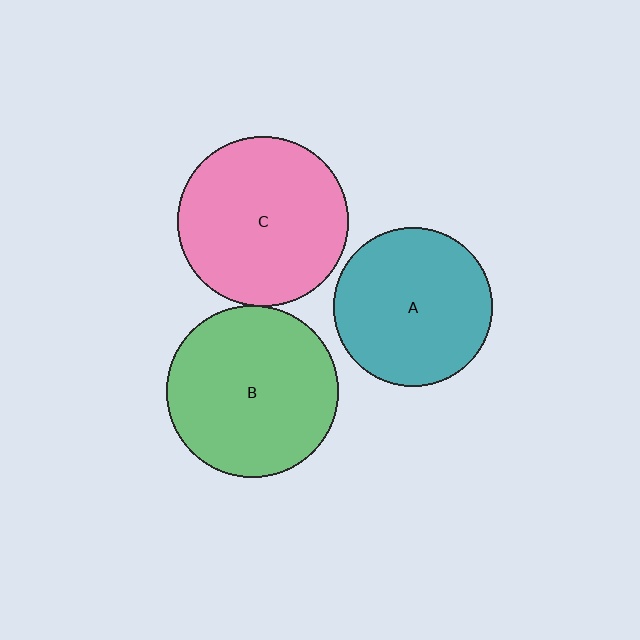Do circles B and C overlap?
Yes.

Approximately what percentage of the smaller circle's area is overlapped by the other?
Approximately 5%.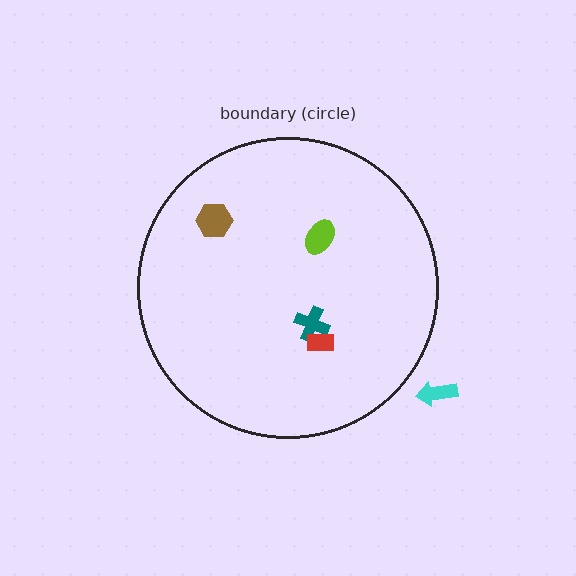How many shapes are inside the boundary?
4 inside, 1 outside.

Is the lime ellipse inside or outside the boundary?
Inside.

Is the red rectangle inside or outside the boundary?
Inside.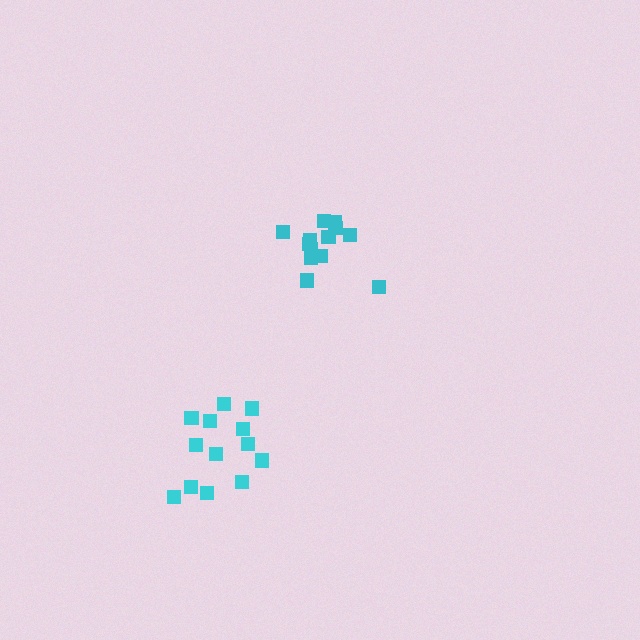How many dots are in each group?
Group 1: 13 dots, Group 2: 14 dots (27 total).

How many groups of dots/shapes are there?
There are 2 groups.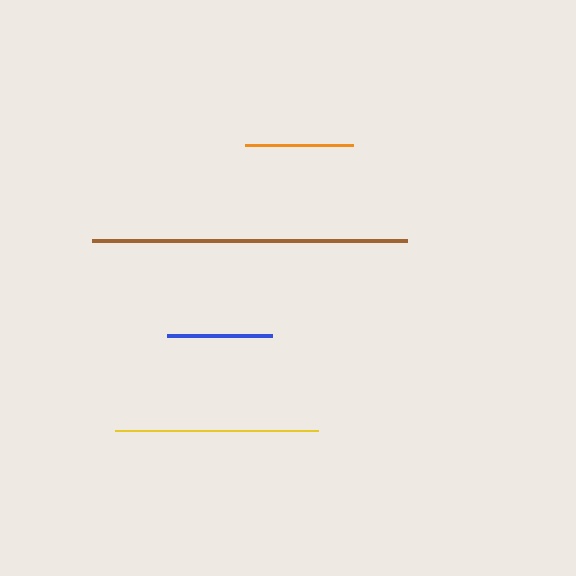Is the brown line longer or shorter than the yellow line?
The brown line is longer than the yellow line.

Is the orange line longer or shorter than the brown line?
The brown line is longer than the orange line.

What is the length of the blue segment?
The blue segment is approximately 105 pixels long.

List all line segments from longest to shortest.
From longest to shortest: brown, yellow, orange, blue.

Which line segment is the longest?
The brown line is the longest at approximately 314 pixels.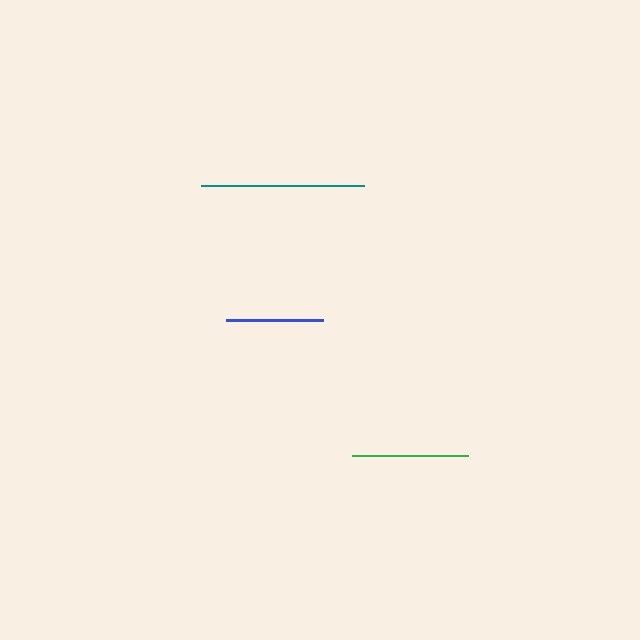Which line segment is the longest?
The teal line is the longest at approximately 163 pixels.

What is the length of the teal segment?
The teal segment is approximately 163 pixels long.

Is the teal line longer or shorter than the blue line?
The teal line is longer than the blue line.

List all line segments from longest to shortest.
From longest to shortest: teal, green, blue.